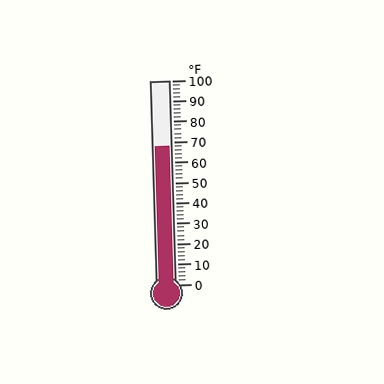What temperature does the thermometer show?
The thermometer shows approximately 68°F.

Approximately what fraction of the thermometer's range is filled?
The thermometer is filled to approximately 70% of its range.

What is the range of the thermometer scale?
The thermometer scale ranges from 0°F to 100°F.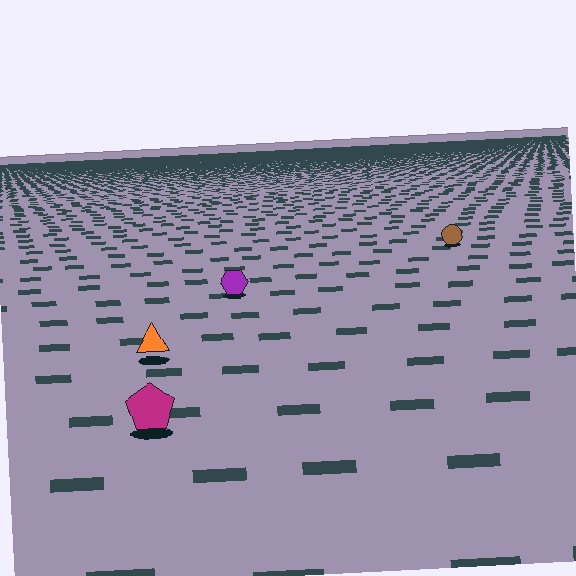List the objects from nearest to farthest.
From nearest to farthest: the magenta pentagon, the orange triangle, the purple hexagon, the brown circle.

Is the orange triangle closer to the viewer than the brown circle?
Yes. The orange triangle is closer — you can tell from the texture gradient: the ground texture is coarser near it.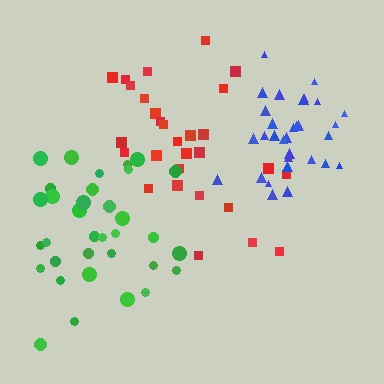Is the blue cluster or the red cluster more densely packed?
Blue.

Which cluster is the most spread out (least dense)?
Red.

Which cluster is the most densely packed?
Blue.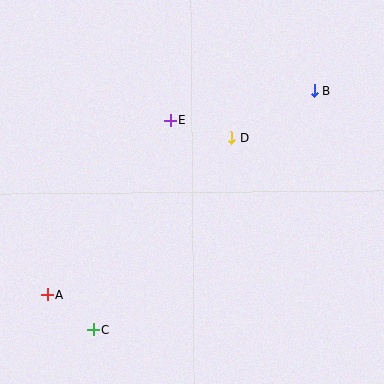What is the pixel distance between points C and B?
The distance between C and B is 326 pixels.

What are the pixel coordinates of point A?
Point A is at (47, 295).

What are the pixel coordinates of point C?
Point C is at (93, 330).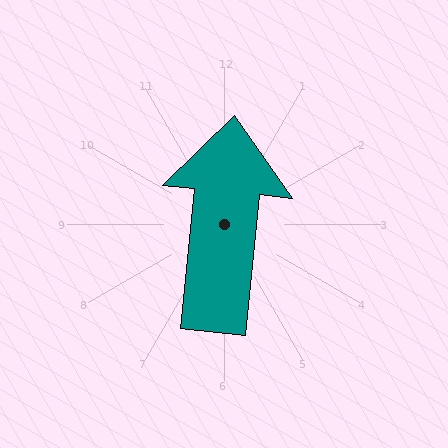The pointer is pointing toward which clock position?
Roughly 12 o'clock.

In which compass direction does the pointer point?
North.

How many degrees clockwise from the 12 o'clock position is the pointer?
Approximately 6 degrees.